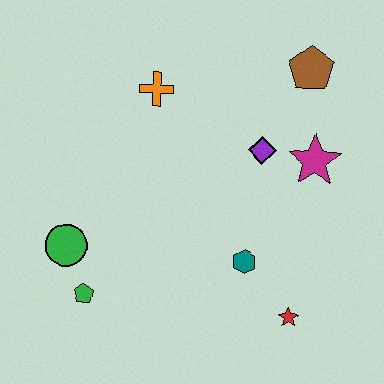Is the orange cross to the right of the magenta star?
No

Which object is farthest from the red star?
The orange cross is farthest from the red star.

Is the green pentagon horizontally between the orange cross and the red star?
No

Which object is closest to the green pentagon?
The green circle is closest to the green pentagon.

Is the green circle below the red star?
No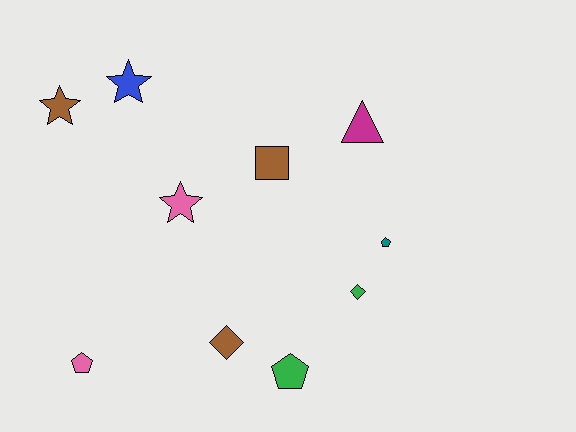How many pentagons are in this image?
There are 3 pentagons.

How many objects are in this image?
There are 10 objects.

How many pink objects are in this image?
There are 2 pink objects.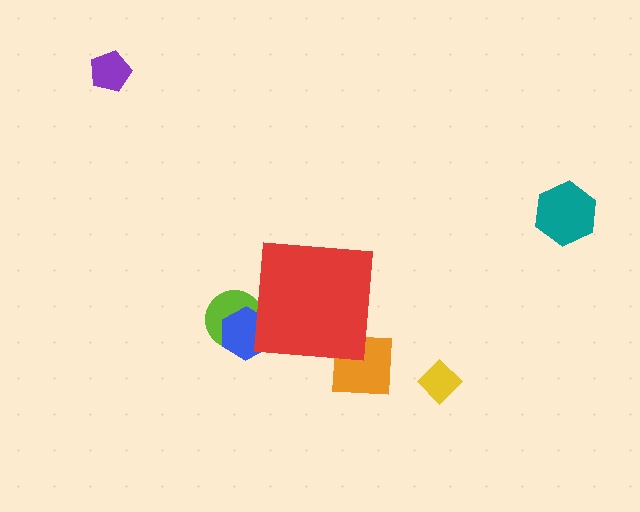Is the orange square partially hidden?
Yes, the orange square is partially hidden behind the red square.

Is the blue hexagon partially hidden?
Yes, the blue hexagon is partially hidden behind the red square.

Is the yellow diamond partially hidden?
No, the yellow diamond is fully visible.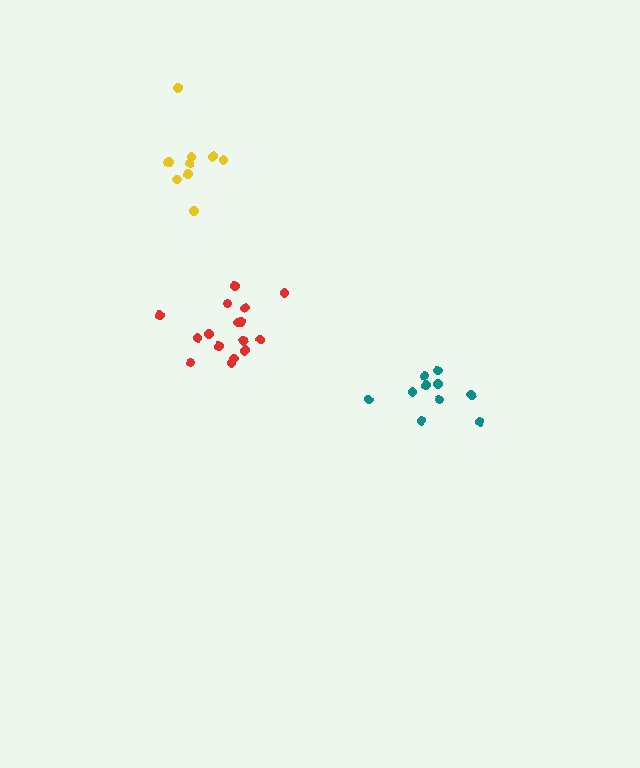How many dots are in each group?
Group 1: 10 dots, Group 2: 10 dots, Group 3: 16 dots (36 total).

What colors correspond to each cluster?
The clusters are colored: yellow, teal, red.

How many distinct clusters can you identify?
There are 3 distinct clusters.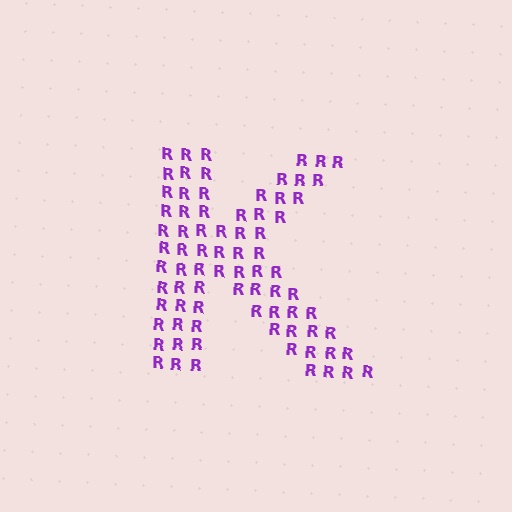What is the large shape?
The large shape is the letter K.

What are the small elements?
The small elements are letter R's.